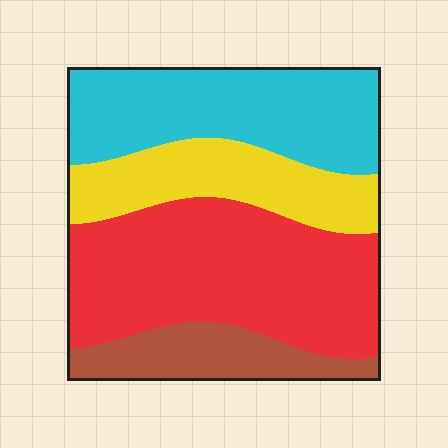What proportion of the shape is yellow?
Yellow takes up about one fifth (1/5) of the shape.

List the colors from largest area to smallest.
From largest to smallest: red, cyan, yellow, brown.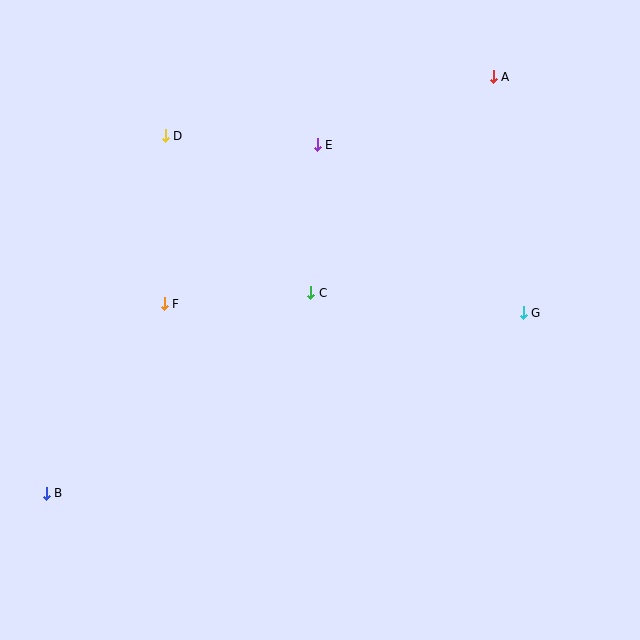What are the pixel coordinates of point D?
Point D is at (165, 136).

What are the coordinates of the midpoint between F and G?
The midpoint between F and G is at (344, 308).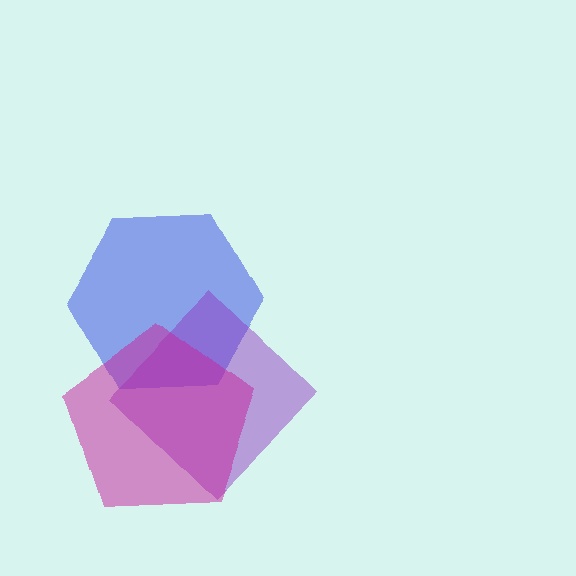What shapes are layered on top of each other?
The layered shapes are: a blue hexagon, a purple diamond, a magenta pentagon.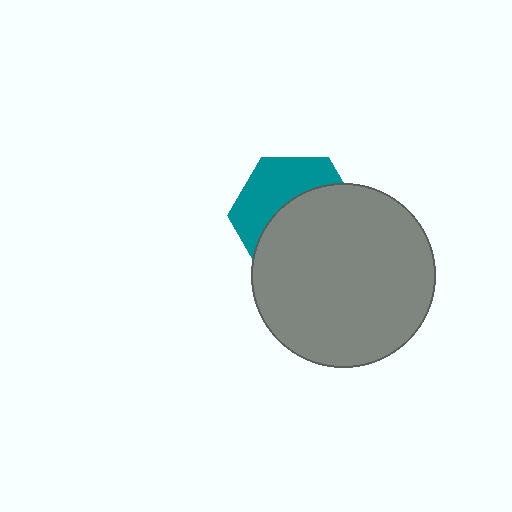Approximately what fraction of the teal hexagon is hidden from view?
Roughly 59% of the teal hexagon is hidden behind the gray circle.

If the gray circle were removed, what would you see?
You would see the complete teal hexagon.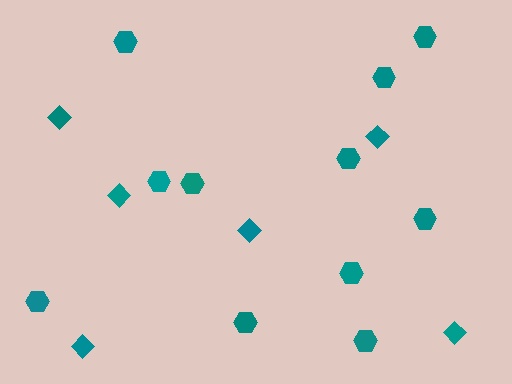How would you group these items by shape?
There are 2 groups: one group of hexagons (11) and one group of diamonds (6).